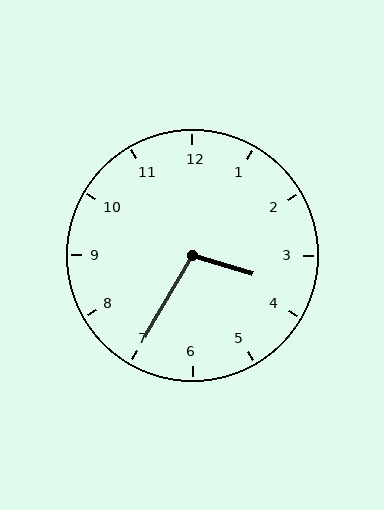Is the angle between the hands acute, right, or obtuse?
It is obtuse.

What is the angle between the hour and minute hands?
Approximately 102 degrees.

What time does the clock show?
3:35.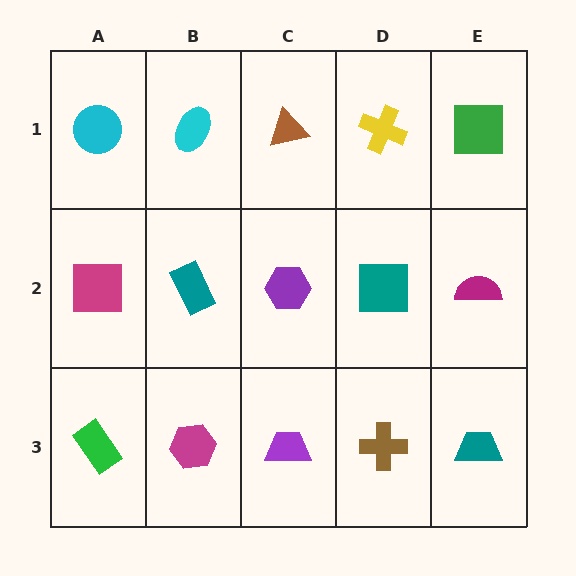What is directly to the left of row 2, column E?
A teal square.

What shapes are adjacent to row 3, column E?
A magenta semicircle (row 2, column E), a brown cross (row 3, column D).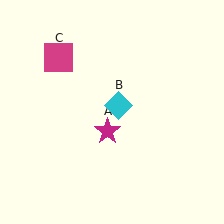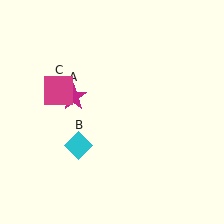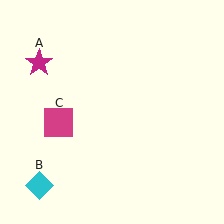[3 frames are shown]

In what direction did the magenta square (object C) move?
The magenta square (object C) moved down.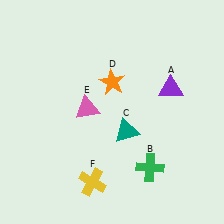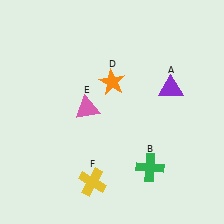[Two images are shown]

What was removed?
The teal triangle (C) was removed in Image 2.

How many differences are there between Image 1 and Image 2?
There is 1 difference between the two images.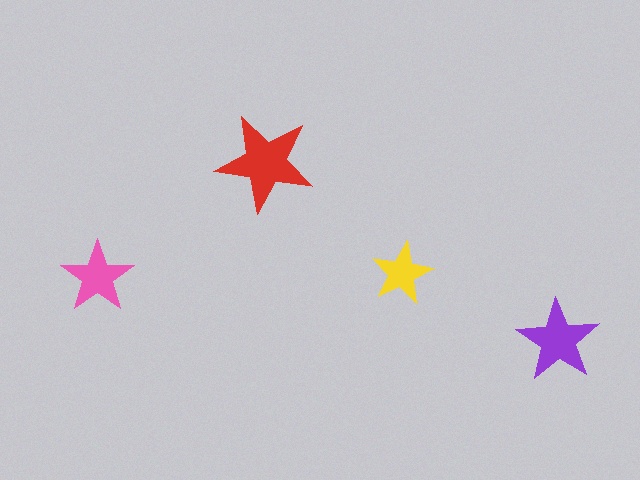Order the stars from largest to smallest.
the red one, the purple one, the pink one, the yellow one.